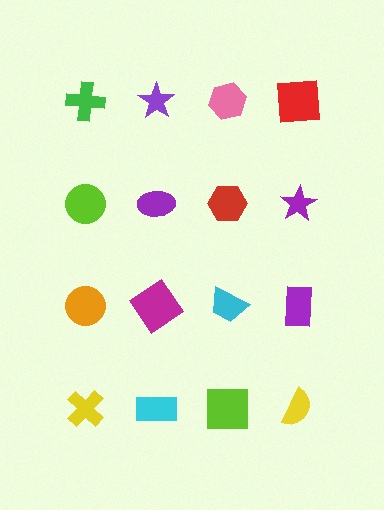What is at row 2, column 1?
A lime circle.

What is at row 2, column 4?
A purple star.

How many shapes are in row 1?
4 shapes.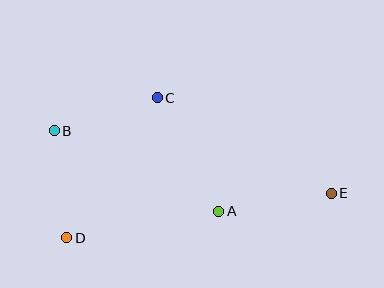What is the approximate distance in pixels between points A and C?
The distance between A and C is approximately 129 pixels.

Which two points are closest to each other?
Points B and D are closest to each other.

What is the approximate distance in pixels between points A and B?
The distance between A and B is approximately 183 pixels.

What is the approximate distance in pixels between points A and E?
The distance between A and E is approximately 114 pixels.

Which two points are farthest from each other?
Points B and E are farthest from each other.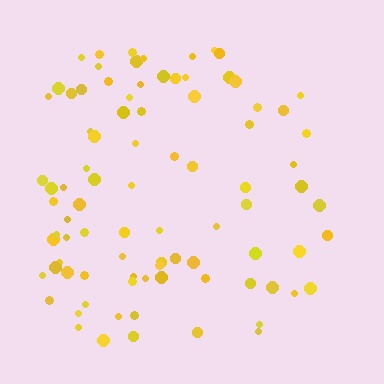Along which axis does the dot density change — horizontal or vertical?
Horizontal.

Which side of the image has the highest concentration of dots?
The left.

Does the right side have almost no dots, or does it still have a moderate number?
Still a moderate number, just noticeably fewer than the left.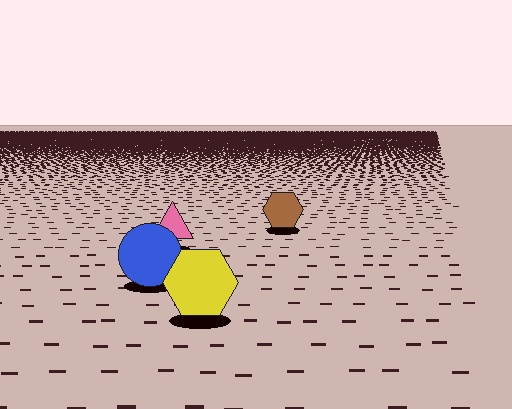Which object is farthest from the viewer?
The brown hexagon is farthest from the viewer. It appears smaller and the ground texture around it is denser.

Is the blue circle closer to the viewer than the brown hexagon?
Yes. The blue circle is closer — you can tell from the texture gradient: the ground texture is coarser near it.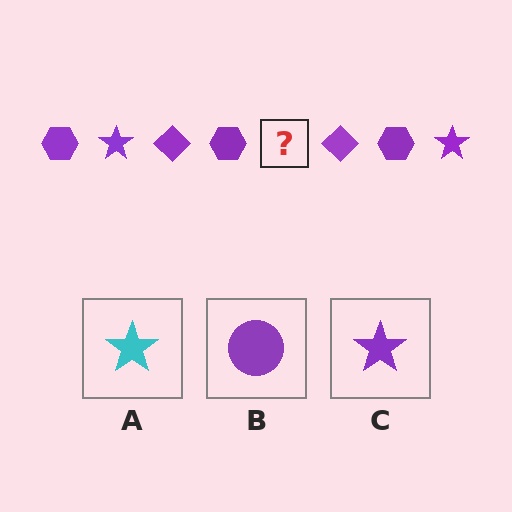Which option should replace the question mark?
Option C.